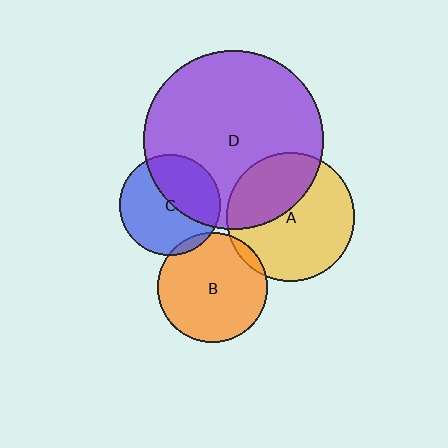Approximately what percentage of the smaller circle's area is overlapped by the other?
Approximately 35%.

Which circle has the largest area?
Circle D (purple).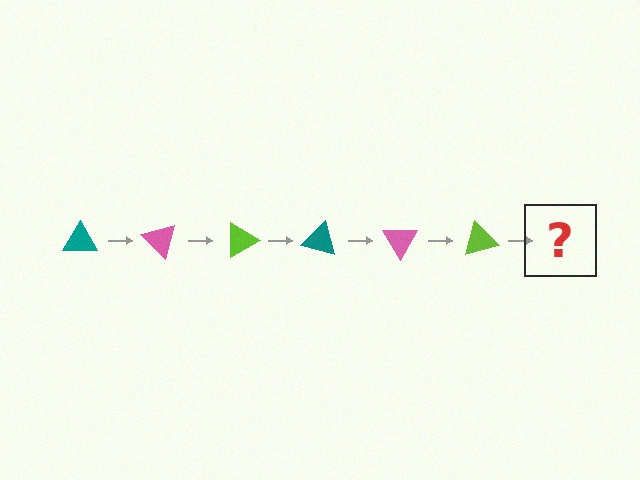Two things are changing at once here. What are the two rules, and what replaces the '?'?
The two rules are that it rotates 45 degrees each step and the color cycles through teal, pink, and lime. The '?' should be a teal triangle, rotated 270 degrees from the start.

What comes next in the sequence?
The next element should be a teal triangle, rotated 270 degrees from the start.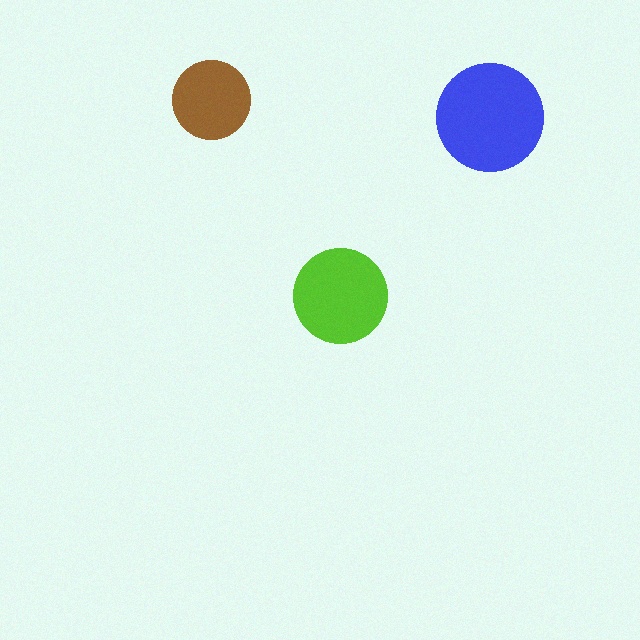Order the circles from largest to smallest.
the blue one, the lime one, the brown one.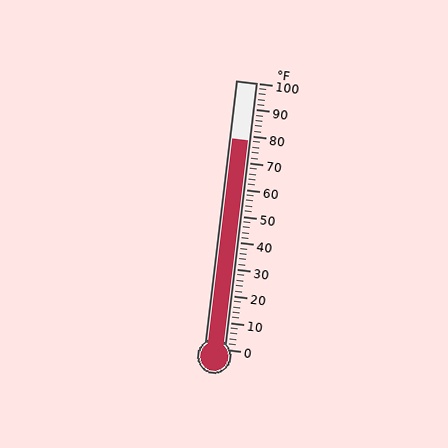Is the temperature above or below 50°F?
The temperature is above 50°F.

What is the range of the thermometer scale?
The thermometer scale ranges from 0°F to 100°F.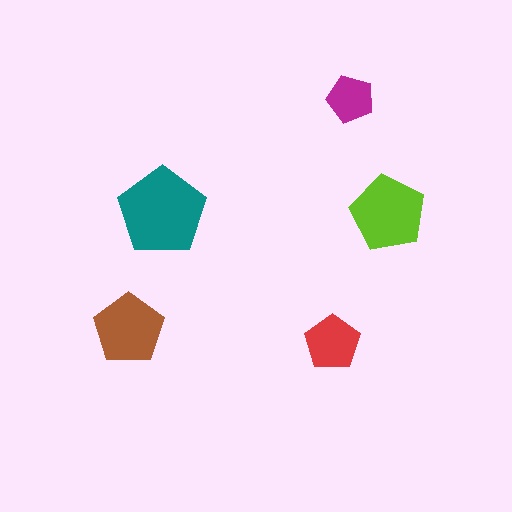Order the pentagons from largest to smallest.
the teal one, the lime one, the brown one, the red one, the magenta one.